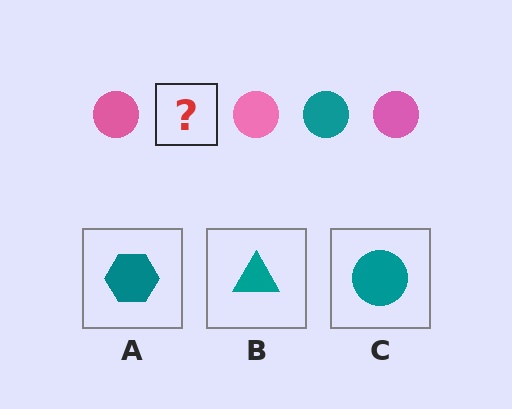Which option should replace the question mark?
Option C.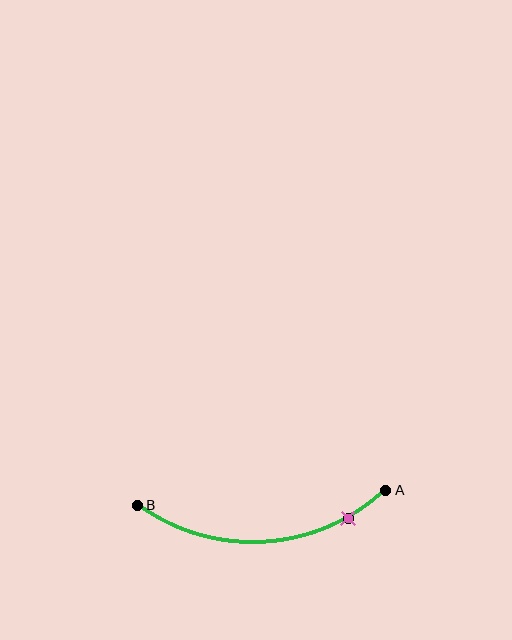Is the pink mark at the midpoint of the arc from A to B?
No. The pink mark lies on the arc but is closer to endpoint A. The arc midpoint would be at the point on the curve equidistant along the arc from both A and B.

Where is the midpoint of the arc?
The arc midpoint is the point on the curve farthest from the straight line joining A and B. It sits below that line.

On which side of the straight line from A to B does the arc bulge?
The arc bulges below the straight line connecting A and B.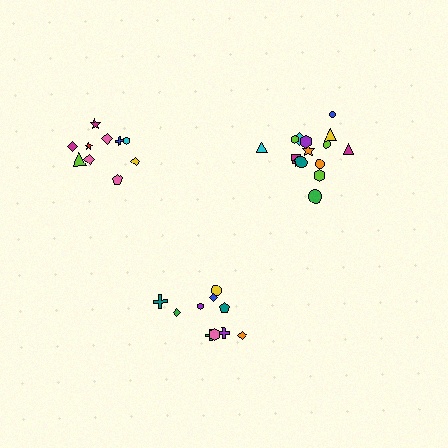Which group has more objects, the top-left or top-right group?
The top-right group.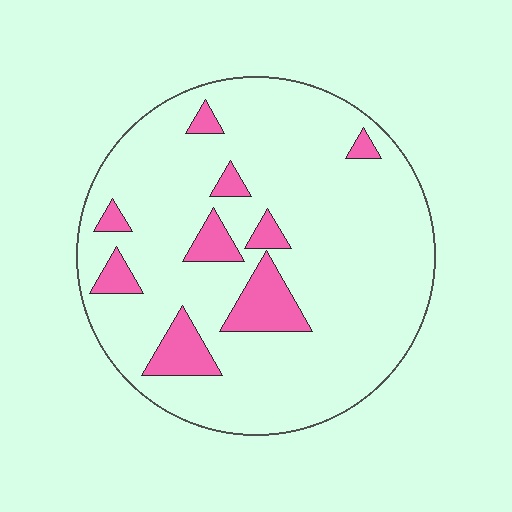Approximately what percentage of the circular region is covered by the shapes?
Approximately 15%.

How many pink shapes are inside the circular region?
9.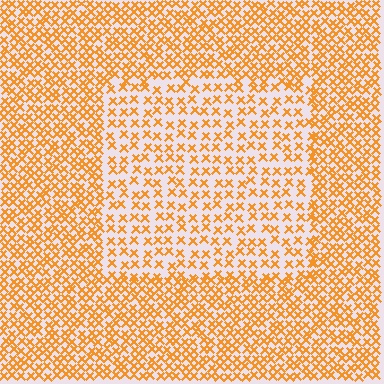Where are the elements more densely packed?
The elements are more densely packed outside the rectangle boundary.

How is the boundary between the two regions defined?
The boundary is defined by a change in element density (approximately 1.8x ratio). All elements are the same color, size, and shape.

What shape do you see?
I see a rectangle.